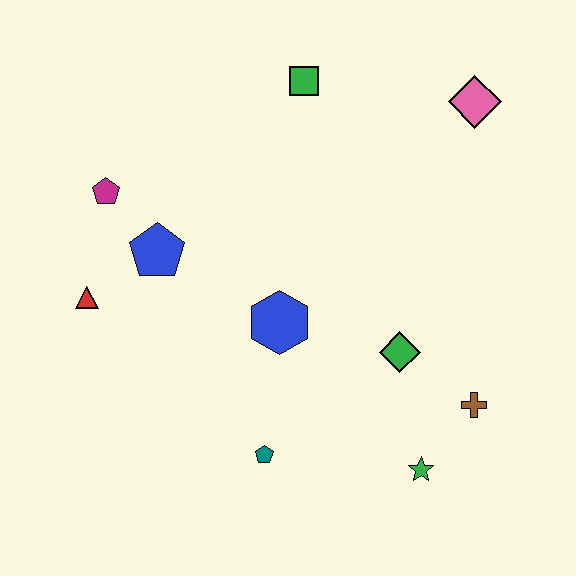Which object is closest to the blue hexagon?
The green diamond is closest to the blue hexagon.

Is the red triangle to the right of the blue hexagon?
No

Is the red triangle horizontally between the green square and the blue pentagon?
No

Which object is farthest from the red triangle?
The pink diamond is farthest from the red triangle.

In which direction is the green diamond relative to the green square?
The green diamond is below the green square.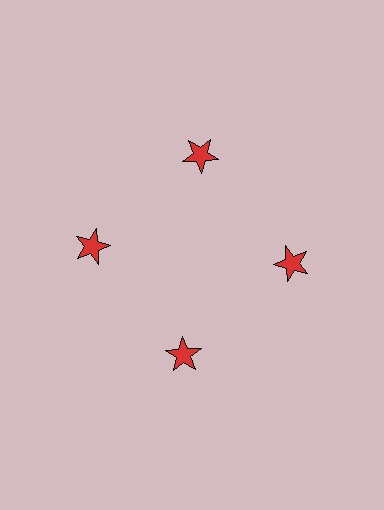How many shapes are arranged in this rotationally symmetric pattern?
There are 4 shapes, arranged in 4 groups of 1.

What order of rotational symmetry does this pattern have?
This pattern has 4-fold rotational symmetry.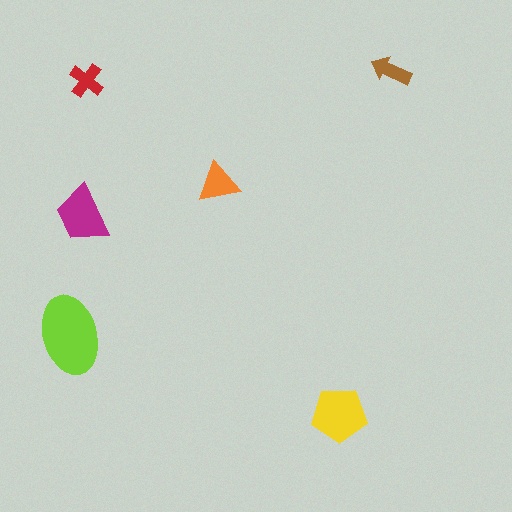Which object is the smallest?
The brown arrow.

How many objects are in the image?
There are 6 objects in the image.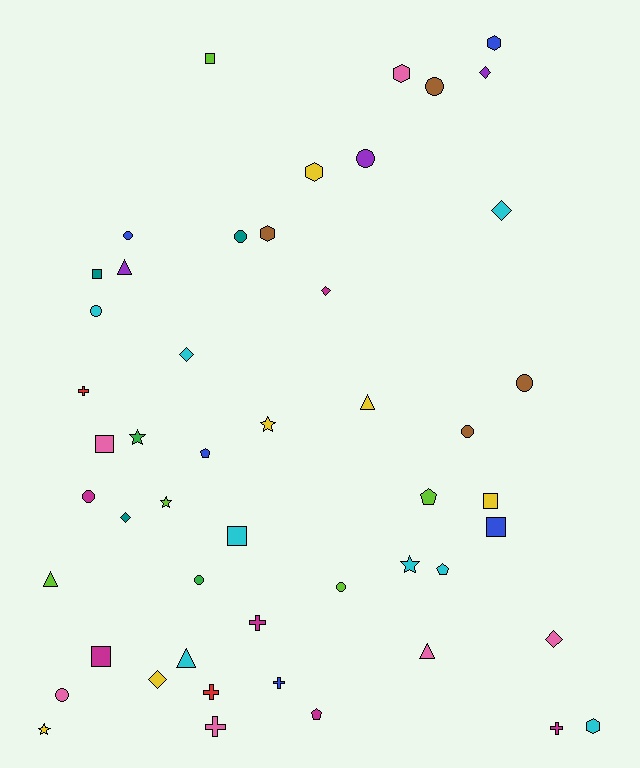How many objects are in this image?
There are 50 objects.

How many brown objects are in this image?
There are 4 brown objects.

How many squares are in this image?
There are 7 squares.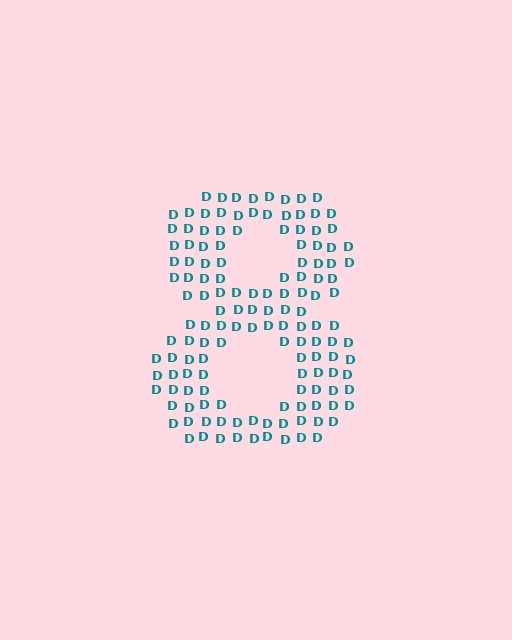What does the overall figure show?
The overall figure shows the digit 8.